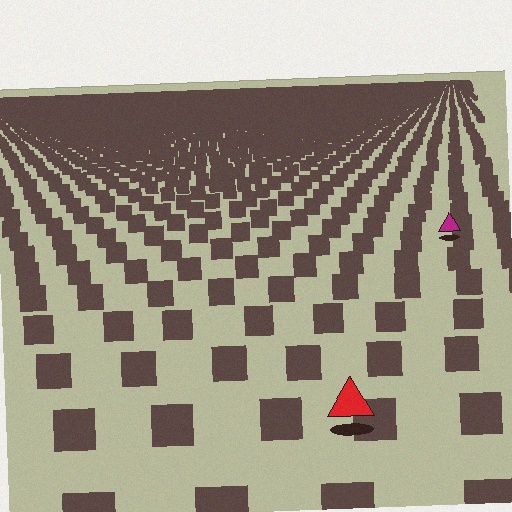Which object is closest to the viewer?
The red triangle is closest. The texture marks near it are larger and more spread out.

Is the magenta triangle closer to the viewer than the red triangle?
No. The red triangle is closer — you can tell from the texture gradient: the ground texture is coarser near it.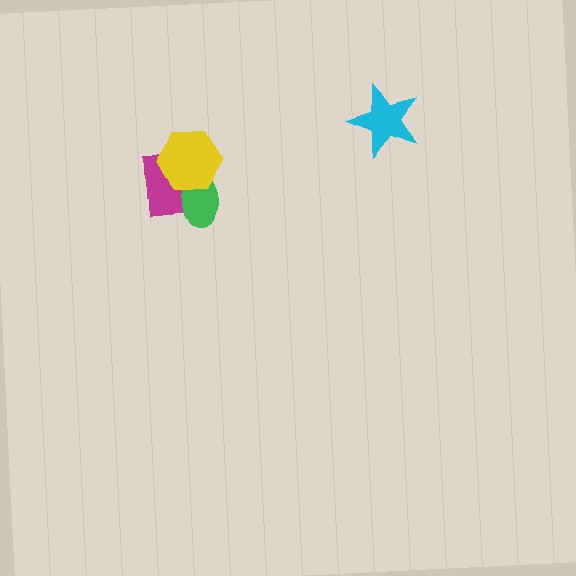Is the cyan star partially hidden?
No, no other shape covers it.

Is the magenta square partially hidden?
Yes, it is partially covered by another shape.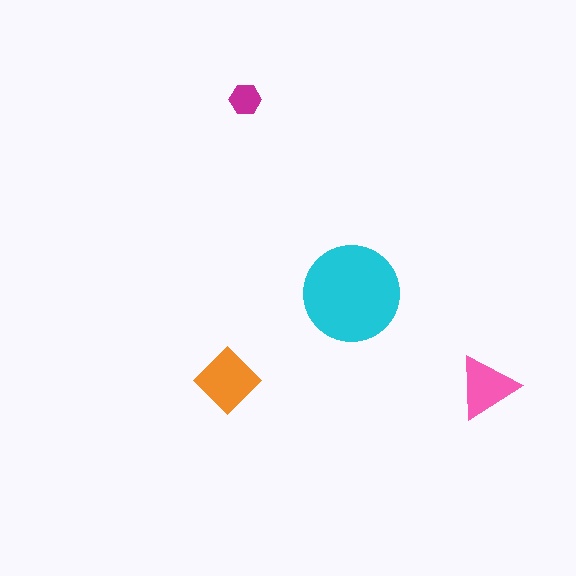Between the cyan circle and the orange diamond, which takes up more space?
The cyan circle.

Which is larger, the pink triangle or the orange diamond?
The orange diamond.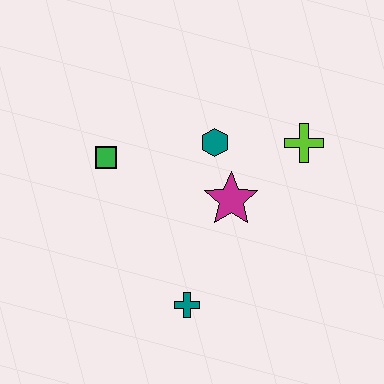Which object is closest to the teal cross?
The magenta star is closest to the teal cross.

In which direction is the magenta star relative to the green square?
The magenta star is to the right of the green square.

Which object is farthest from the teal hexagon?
The teal cross is farthest from the teal hexagon.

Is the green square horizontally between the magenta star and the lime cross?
No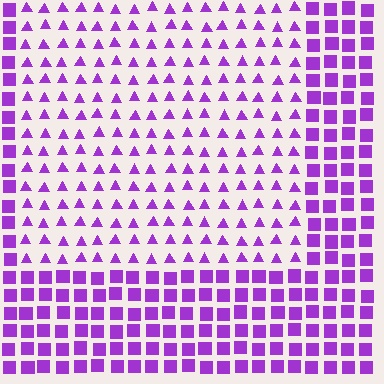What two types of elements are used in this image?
The image uses triangles inside the rectangle region and squares outside it.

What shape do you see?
I see a rectangle.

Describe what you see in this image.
The image is filled with small purple elements arranged in a uniform grid. A rectangle-shaped region contains triangles, while the surrounding area contains squares. The boundary is defined purely by the change in element shape.